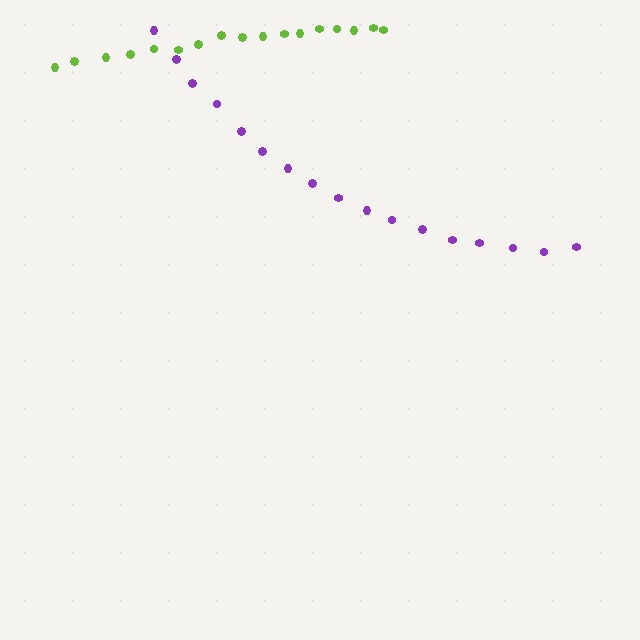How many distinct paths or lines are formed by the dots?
There are 2 distinct paths.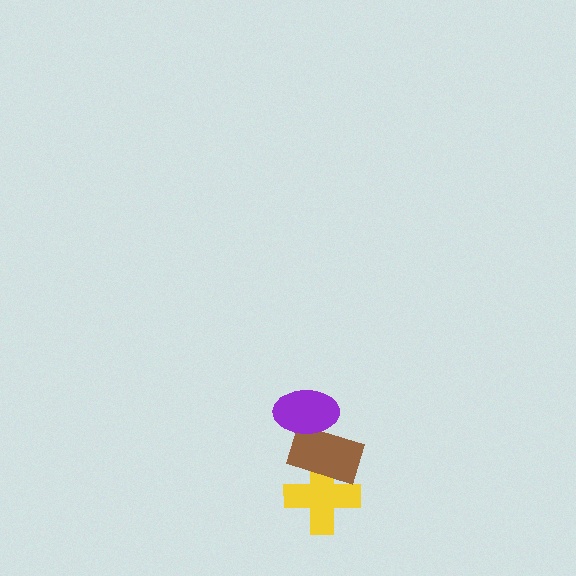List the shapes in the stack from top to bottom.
From top to bottom: the purple ellipse, the brown rectangle, the yellow cross.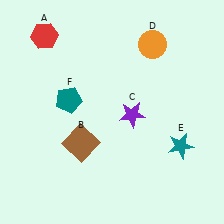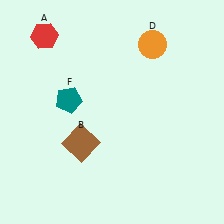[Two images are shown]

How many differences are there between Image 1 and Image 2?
There are 2 differences between the two images.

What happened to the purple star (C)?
The purple star (C) was removed in Image 2. It was in the bottom-right area of Image 1.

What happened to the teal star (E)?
The teal star (E) was removed in Image 2. It was in the bottom-right area of Image 1.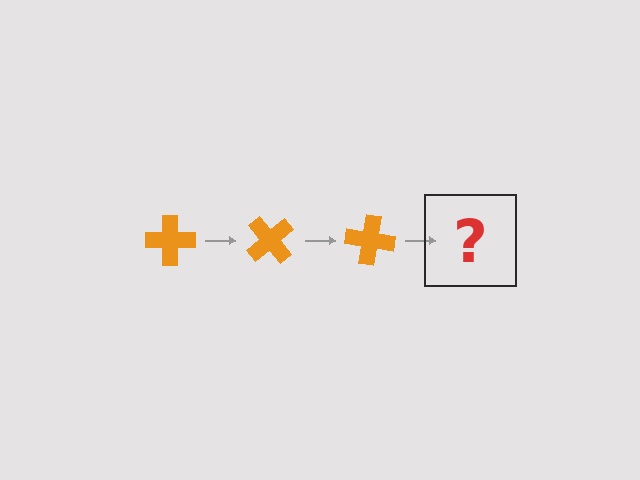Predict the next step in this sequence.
The next step is an orange cross rotated 150 degrees.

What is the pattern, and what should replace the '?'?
The pattern is that the cross rotates 50 degrees each step. The '?' should be an orange cross rotated 150 degrees.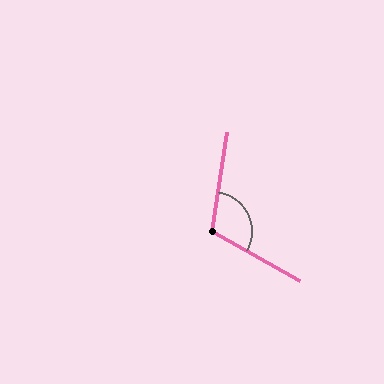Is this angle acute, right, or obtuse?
It is obtuse.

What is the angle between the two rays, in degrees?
Approximately 110 degrees.